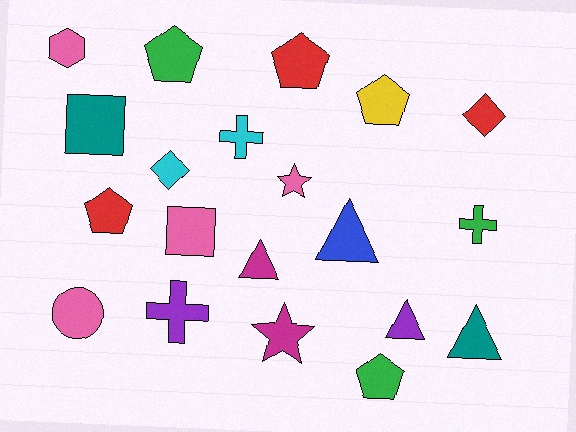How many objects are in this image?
There are 20 objects.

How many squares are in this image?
There are 2 squares.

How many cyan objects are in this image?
There are 2 cyan objects.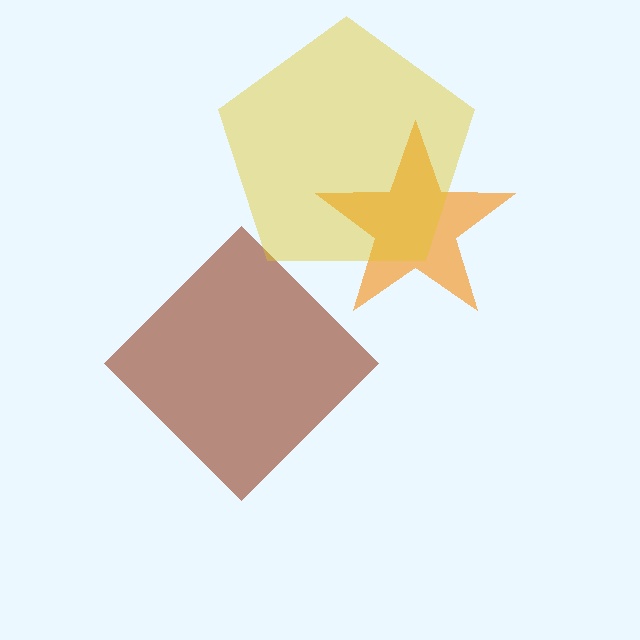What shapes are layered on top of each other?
The layered shapes are: a brown diamond, an orange star, a yellow pentagon.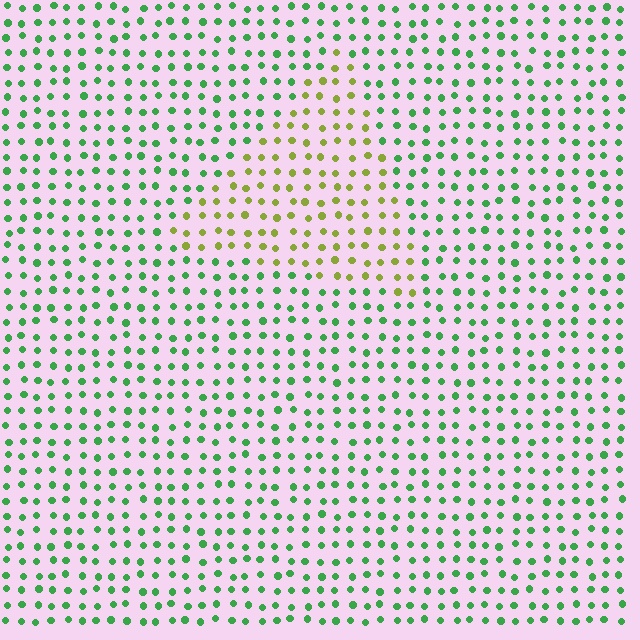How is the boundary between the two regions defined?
The boundary is defined purely by a slight shift in hue (about 52 degrees). Spacing, size, and orientation are identical on both sides.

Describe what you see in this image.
The image is filled with small green elements in a uniform arrangement. A triangle-shaped region is visible where the elements are tinted to a slightly different hue, forming a subtle color boundary.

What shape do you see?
I see a triangle.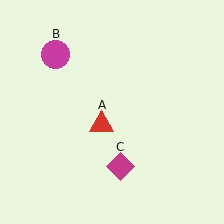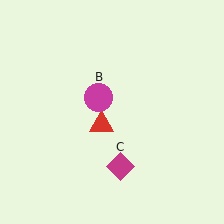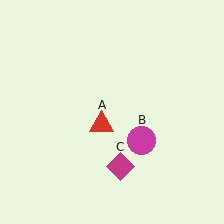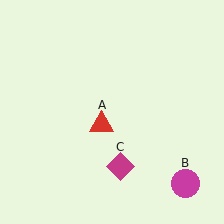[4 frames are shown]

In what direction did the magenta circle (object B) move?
The magenta circle (object B) moved down and to the right.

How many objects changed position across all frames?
1 object changed position: magenta circle (object B).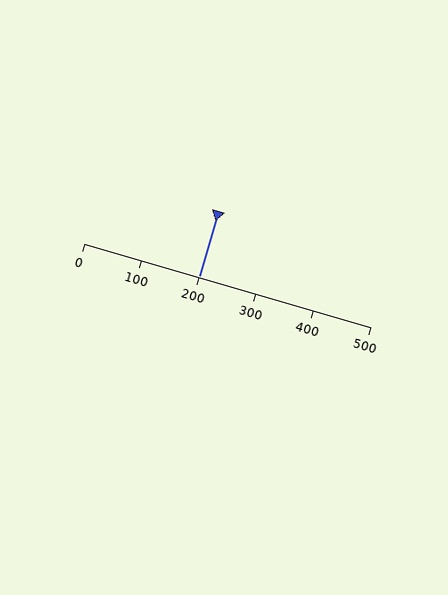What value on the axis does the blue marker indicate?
The marker indicates approximately 200.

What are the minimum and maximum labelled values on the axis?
The axis runs from 0 to 500.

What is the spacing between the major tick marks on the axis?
The major ticks are spaced 100 apart.